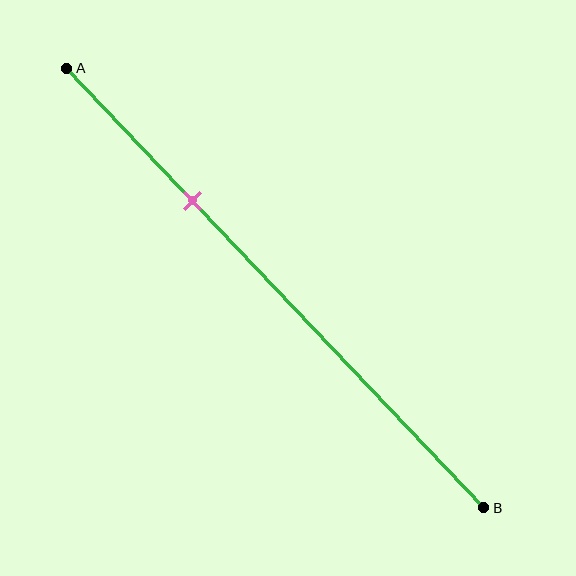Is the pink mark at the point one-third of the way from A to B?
No, the mark is at about 30% from A, not at the 33% one-third point.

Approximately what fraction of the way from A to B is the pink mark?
The pink mark is approximately 30% of the way from A to B.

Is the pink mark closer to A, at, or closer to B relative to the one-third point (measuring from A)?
The pink mark is closer to point A than the one-third point of segment AB.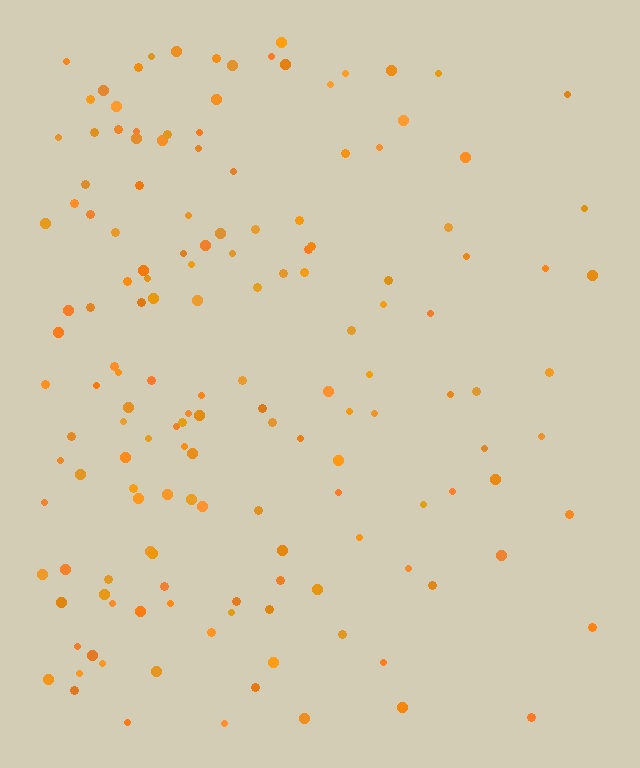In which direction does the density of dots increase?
From right to left, with the left side densest.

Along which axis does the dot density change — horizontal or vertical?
Horizontal.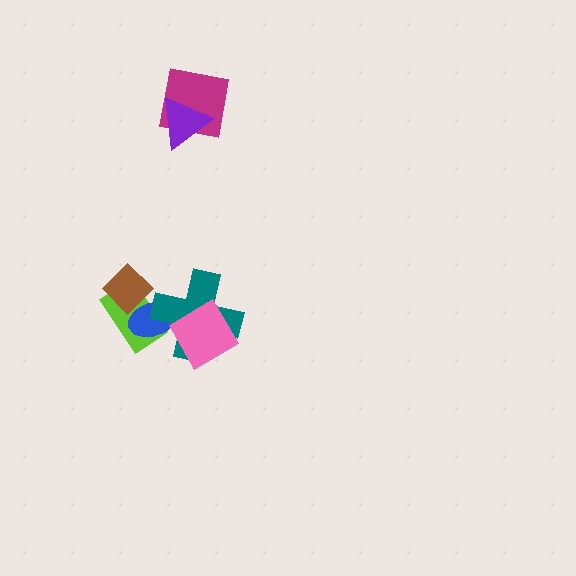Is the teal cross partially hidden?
Yes, it is partially covered by another shape.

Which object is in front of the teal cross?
The pink diamond is in front of the teal cross.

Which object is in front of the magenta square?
The purple triangle is in front of the magenta square.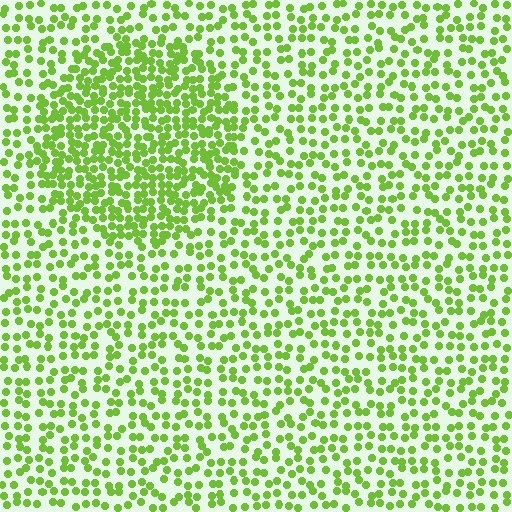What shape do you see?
I see a circle.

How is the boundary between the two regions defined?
The boundary is defined by a change in element density (approximately 1.9x ratio). All elements are the same color, size, and shape.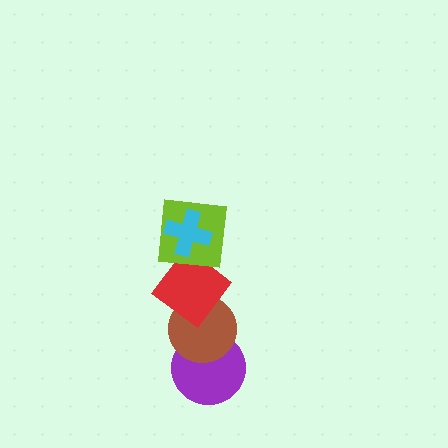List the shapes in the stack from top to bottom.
From top to bottom: the cyan cross, the lime square, the red diamond, the brown circle, the purple circle.